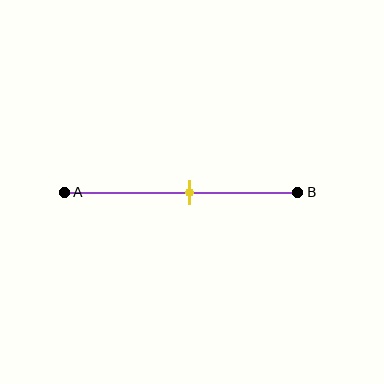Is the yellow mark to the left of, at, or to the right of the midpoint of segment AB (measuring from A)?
The yellow mark is to the right of the midpoint of segment AB.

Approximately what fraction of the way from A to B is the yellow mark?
The yellow mark is approximately 55% of the way from A to B.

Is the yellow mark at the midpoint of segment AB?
No, the mark is at about 55% from A, not at the 50% midpoint.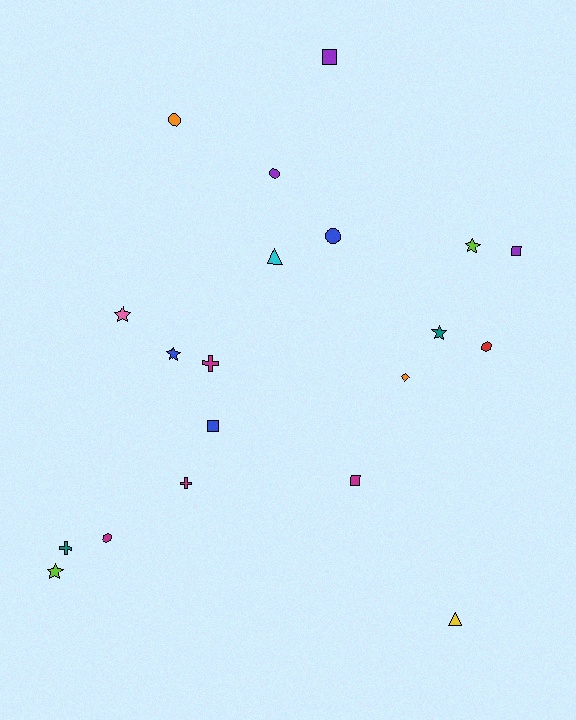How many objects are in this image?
There are 20 objects.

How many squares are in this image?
There are 4 squares.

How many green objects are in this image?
There are no green objects.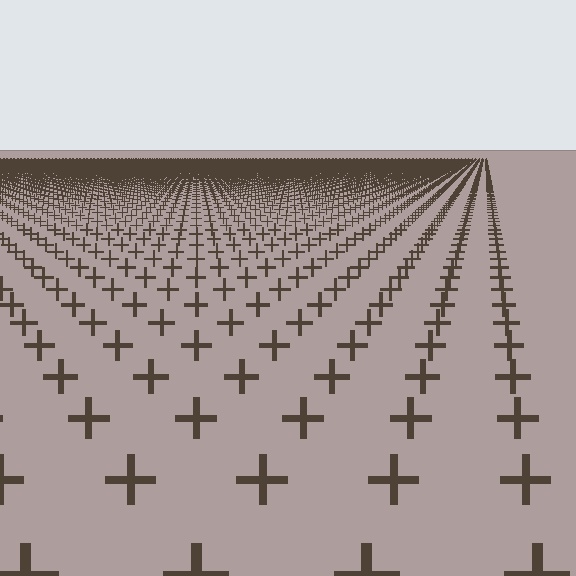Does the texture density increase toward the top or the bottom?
Density increases toward the top.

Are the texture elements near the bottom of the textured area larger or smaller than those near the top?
Larger. Near the bottom, elements are closer to the viewer and appear at a bigger on-screen size.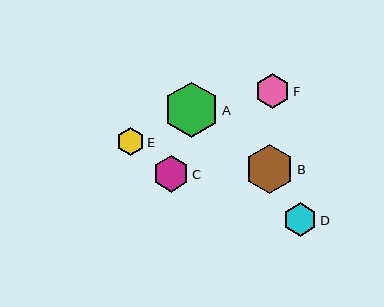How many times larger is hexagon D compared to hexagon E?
Hexagon D is approximately 1.2 times the size of hexagon E.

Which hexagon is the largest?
Hexagon A is the largest with a size of approximately 55 pixels.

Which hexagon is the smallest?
Hexagon E is the smallest with a size of approximately 28 pixels.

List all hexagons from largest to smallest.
From largest to smallest: A, B, C, F, D, E.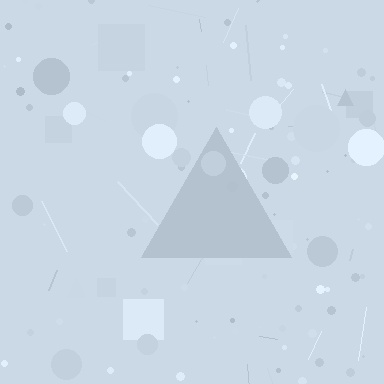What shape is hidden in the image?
A triangle is hidden in the image.